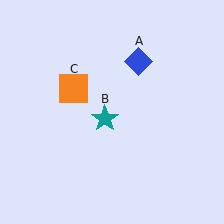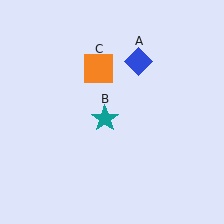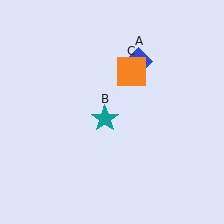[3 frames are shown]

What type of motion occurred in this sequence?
The orange square (object C) rotated clockwise around the center of the scene.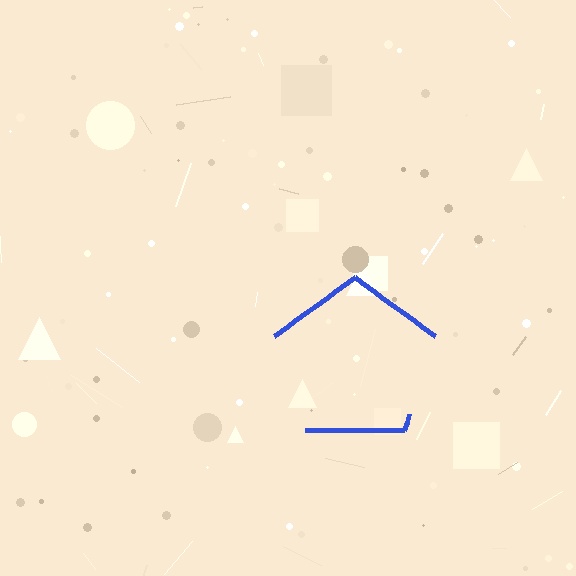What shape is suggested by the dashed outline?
The dashed outline suggests a pentagon.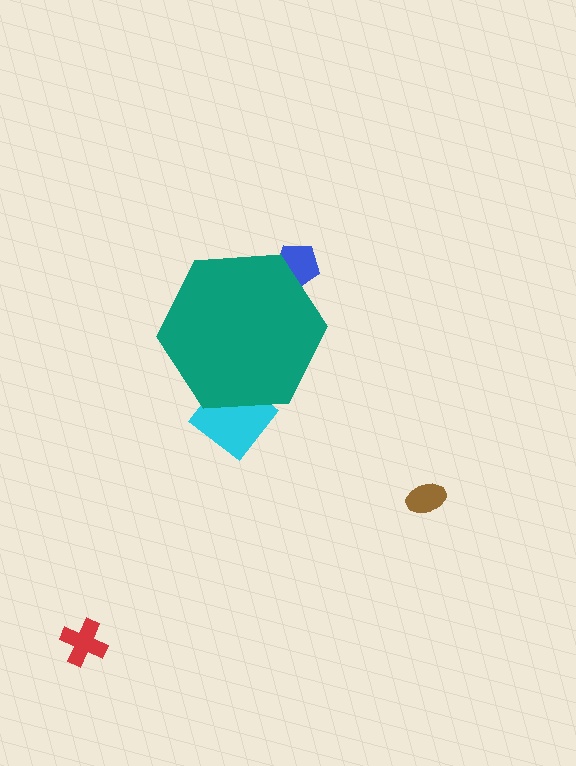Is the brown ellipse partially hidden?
No, the brown ellipse is fully visible.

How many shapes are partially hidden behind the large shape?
2 shapes are partially hidden.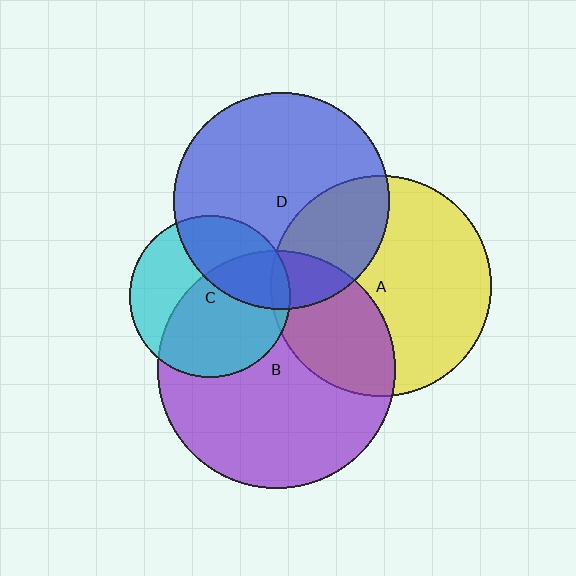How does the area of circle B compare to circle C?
Approximately 2.2 times.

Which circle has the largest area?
Circle B (purple).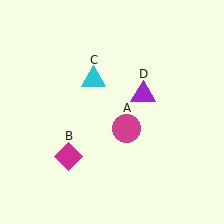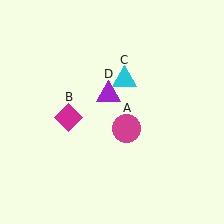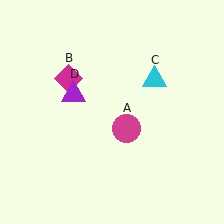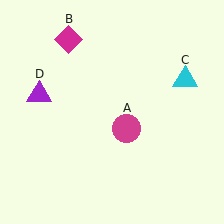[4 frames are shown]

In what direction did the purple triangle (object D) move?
The purple triangle (object D) moved left.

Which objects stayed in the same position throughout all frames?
Magenta circle (object A) remained stationary.